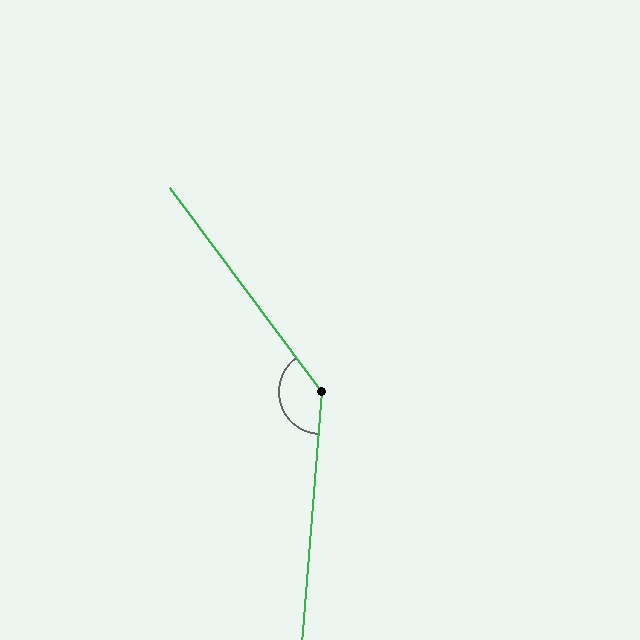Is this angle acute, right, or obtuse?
It is obtuse.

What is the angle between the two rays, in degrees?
Approximately 139 degrees.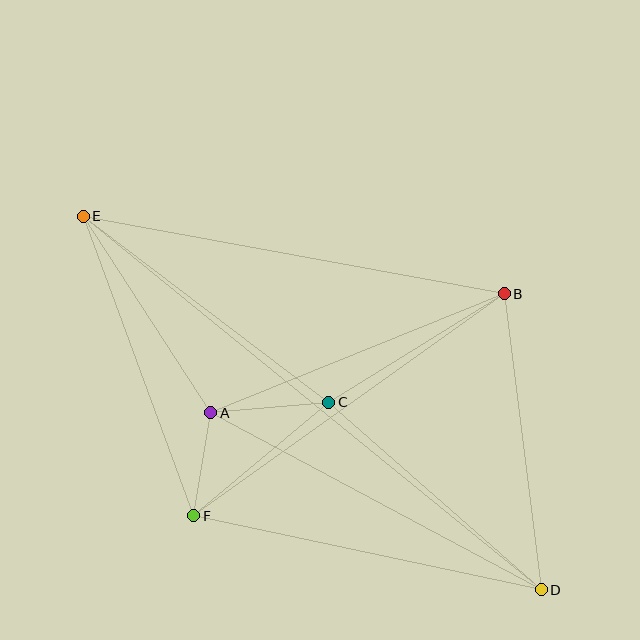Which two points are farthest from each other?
Points D and E are farthest from each other.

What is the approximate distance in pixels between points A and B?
The distance between A and B is approximately 317 pixels.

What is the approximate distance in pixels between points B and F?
The distance between B and F is approximately 382 pixels.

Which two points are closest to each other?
Points A and F are closest to each other.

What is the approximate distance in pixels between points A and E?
The distance between A and E is approximately 234 pixels.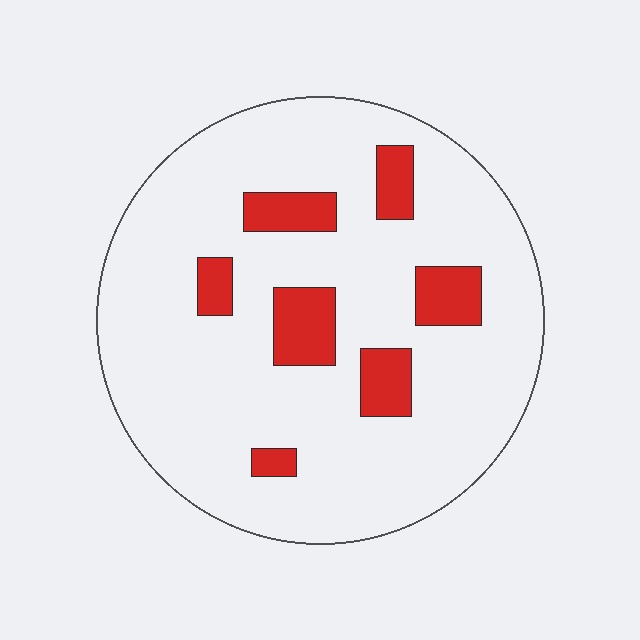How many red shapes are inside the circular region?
7.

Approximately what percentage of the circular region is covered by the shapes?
Approximately 15%.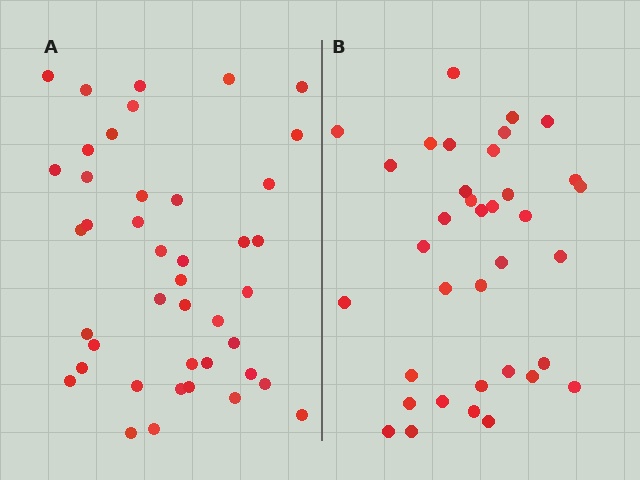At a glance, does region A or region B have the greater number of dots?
Region A (the left region) has more dots.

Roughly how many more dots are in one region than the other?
Region A has about 6 more dots than region B.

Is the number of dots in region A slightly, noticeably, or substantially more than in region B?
Region A has only slightly more — the two regions are fairly close. The ratio is roughly 1.2 to 1.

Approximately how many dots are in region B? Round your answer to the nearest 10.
About 40 dots. (The exact count is 36, which rounds to 40.)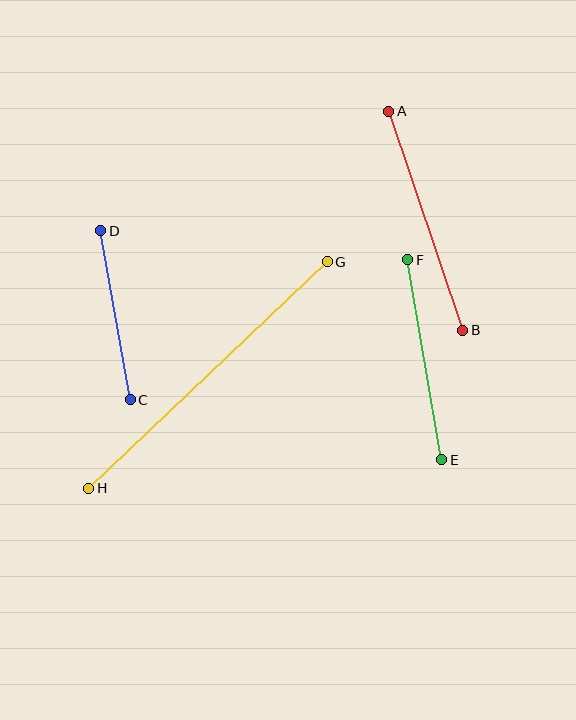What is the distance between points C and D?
The distance is approximately 172 pixels.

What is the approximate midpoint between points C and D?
The midpoint is at approximately (115, 315) pixels.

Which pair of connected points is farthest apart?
Points G and H are farthest apart.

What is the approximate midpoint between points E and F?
The midpoint is at approximately (425, 360) pixels.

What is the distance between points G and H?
The distance is approximately 329 pixels.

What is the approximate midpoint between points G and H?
The midpoint is at approximately (208, 375) pixels.